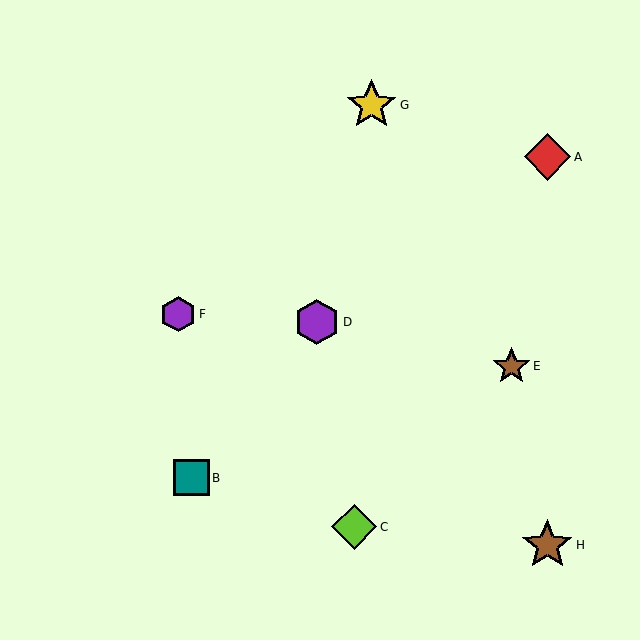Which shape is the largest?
The brown star (labeled H) is the largest.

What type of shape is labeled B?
Shape B is a teal square.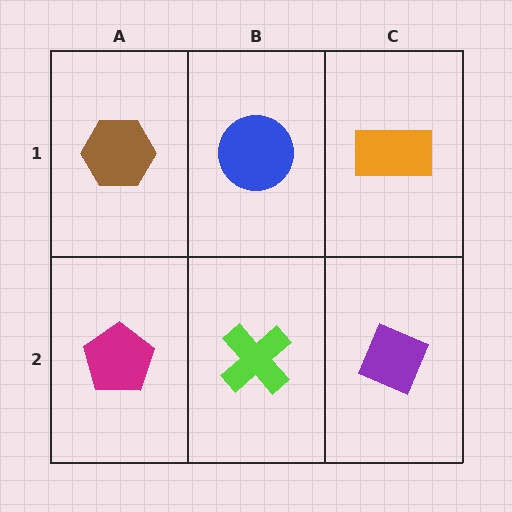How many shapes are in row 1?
3 shapes.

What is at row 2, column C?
A purple diamond.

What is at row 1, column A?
A brown hexagon.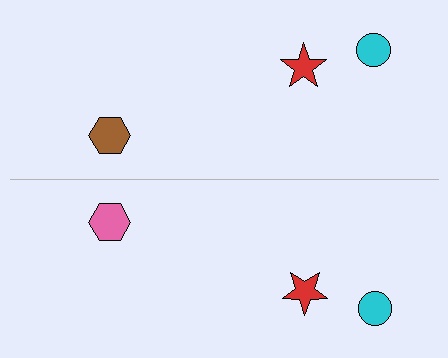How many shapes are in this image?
There are 6 shapes in this image.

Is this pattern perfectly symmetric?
No, the pattern is not perfectly symmetric. The pink hexagon on the bottom side breaks the symmetry — its mirror counterpart is brown.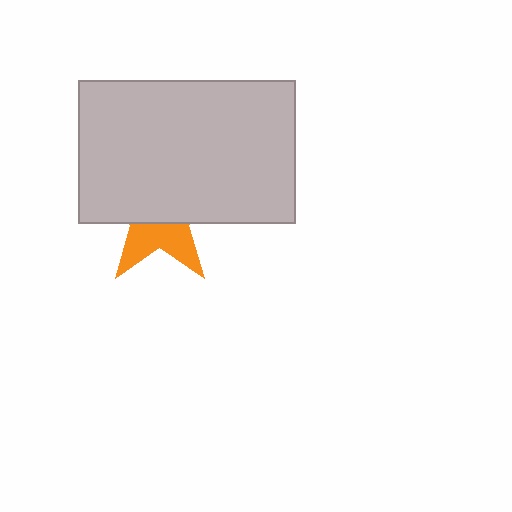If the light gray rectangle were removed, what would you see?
You would see the complete orange star.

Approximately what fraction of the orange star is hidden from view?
Roughly 61% of the orange star is hidden behind the light gray rectangle.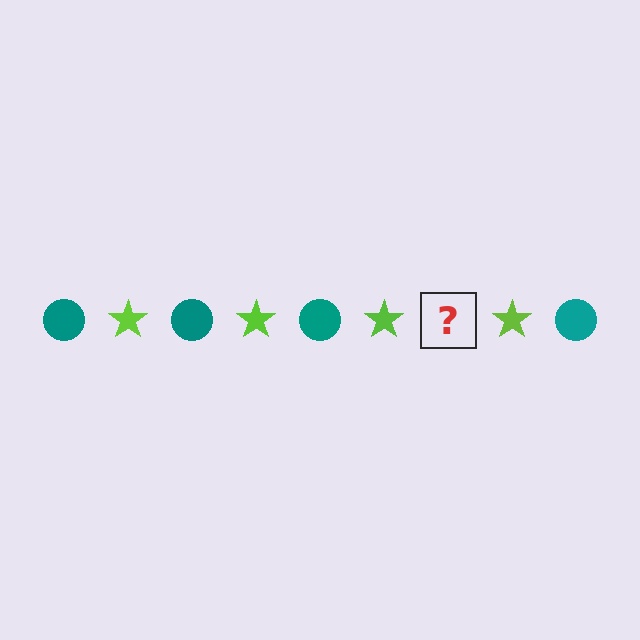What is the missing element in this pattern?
The missing element is a teal circle.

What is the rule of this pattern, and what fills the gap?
The rule is that the pattern alternates between teal circle and lime star. The gap should be filled with a teal circle.